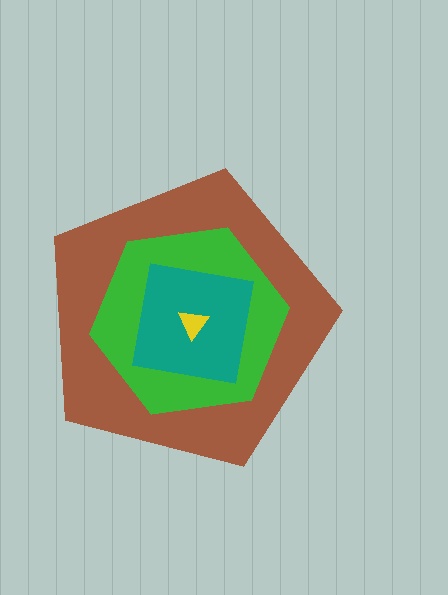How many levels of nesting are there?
4.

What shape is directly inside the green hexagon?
The teal square.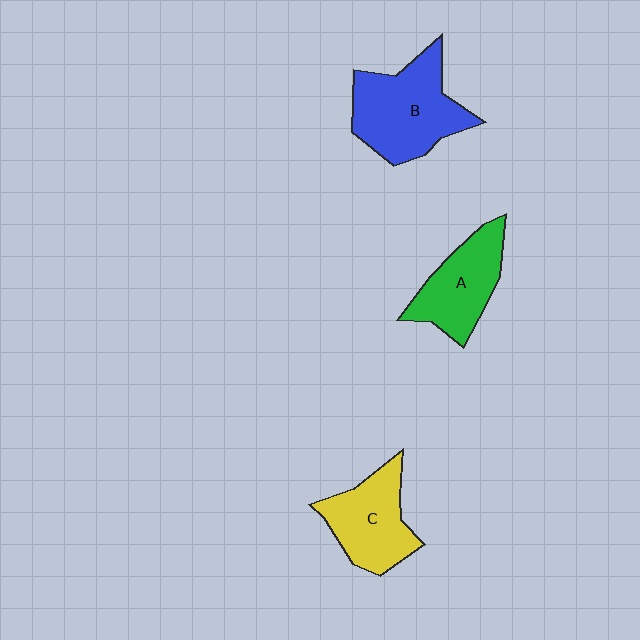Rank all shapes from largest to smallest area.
From largest to smallest: B (blue), C (yellow), A (green).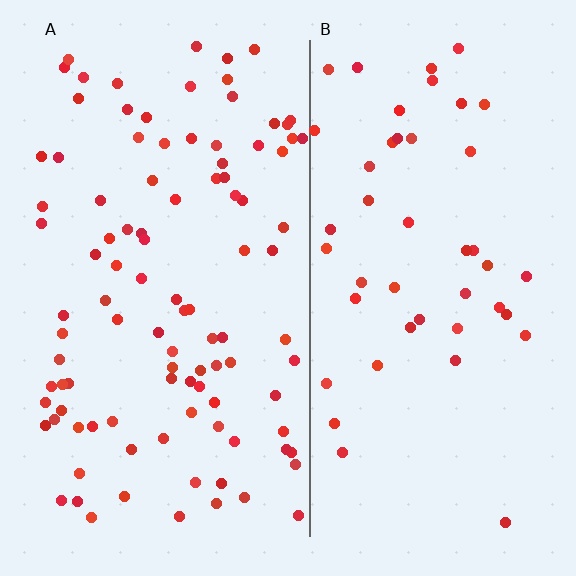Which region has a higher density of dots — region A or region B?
A (the left).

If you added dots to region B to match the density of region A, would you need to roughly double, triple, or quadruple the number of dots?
Approximately double.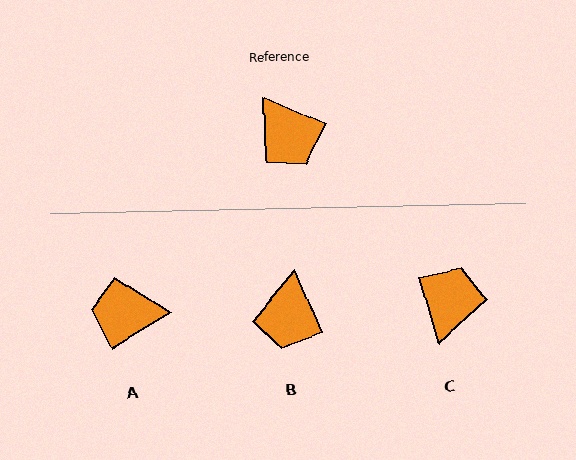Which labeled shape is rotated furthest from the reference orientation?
C, about 130 degrees away.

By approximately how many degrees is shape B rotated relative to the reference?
Approximately 43 degrees clockwise.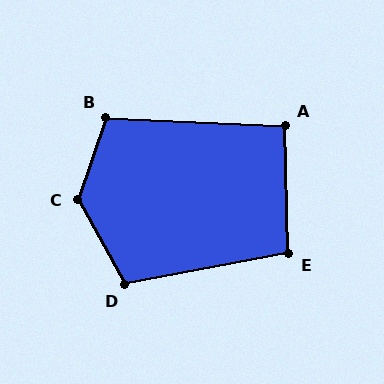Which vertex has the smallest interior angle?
A, at approximately 94 degrees.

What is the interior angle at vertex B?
Approximately 106 degrees (obtuse).